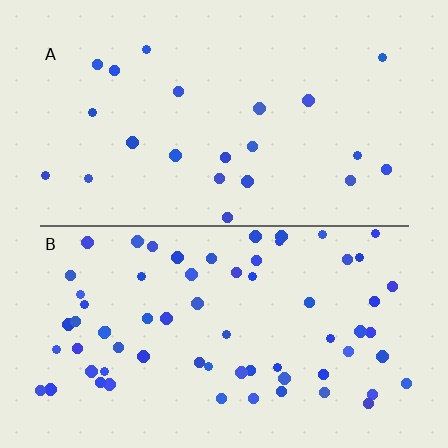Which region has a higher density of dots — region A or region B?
B (the bottom).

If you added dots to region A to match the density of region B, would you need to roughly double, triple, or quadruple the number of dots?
Approximately triple.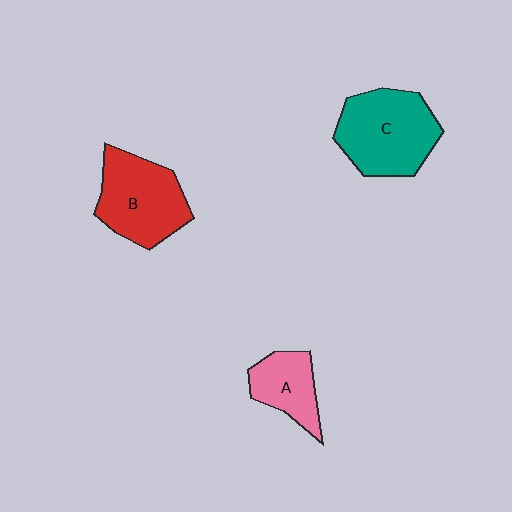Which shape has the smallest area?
Shape A (pink).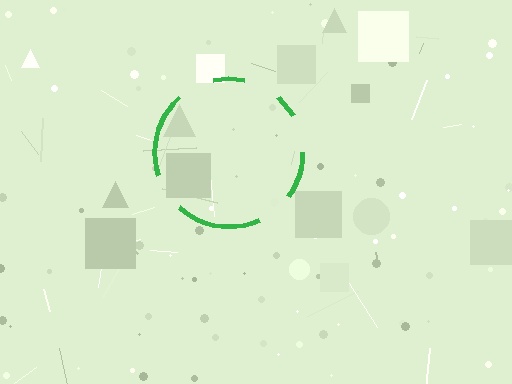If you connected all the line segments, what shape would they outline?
They would outline a circle.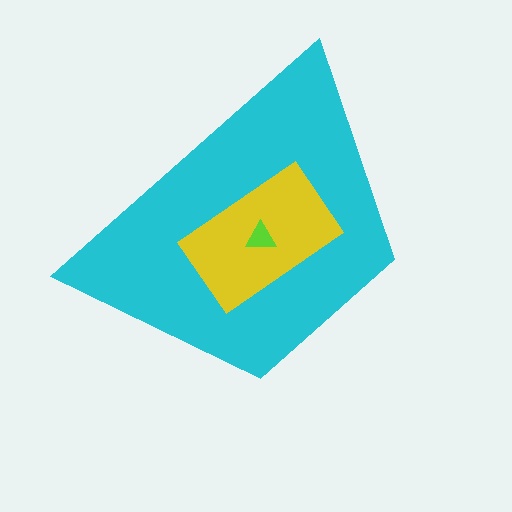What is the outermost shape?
The cyan trapezoid.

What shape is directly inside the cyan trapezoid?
The yellow rectangle.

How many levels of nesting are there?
3.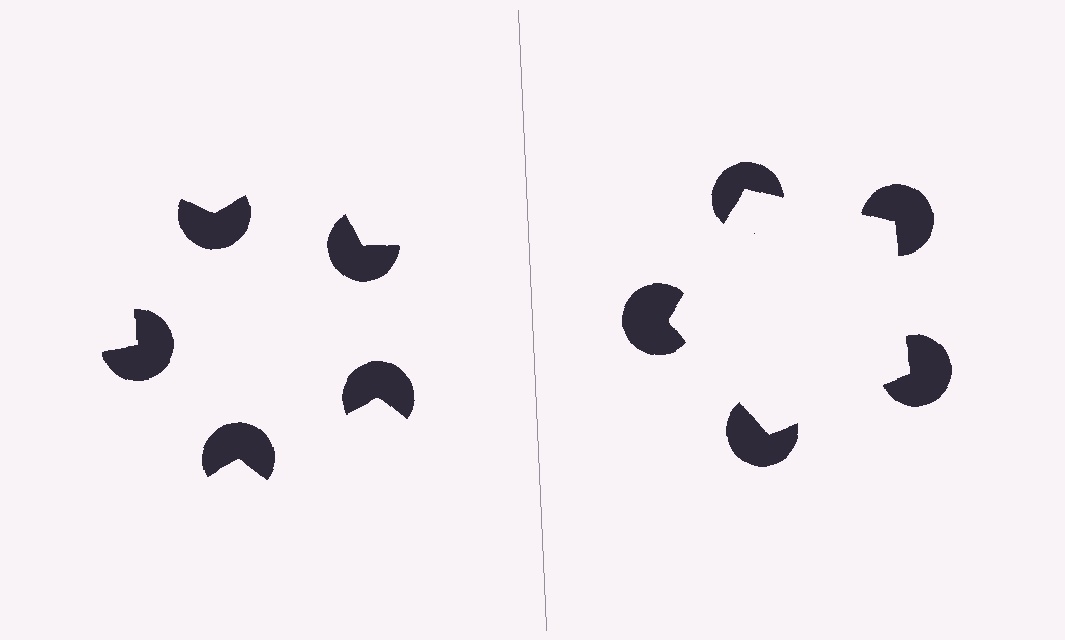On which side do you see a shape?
An illusory pentagon appears on the right side. On the left side the wedge cuts are rotated, so no coherent shape forms.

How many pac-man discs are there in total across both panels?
10 — 5 on each side.